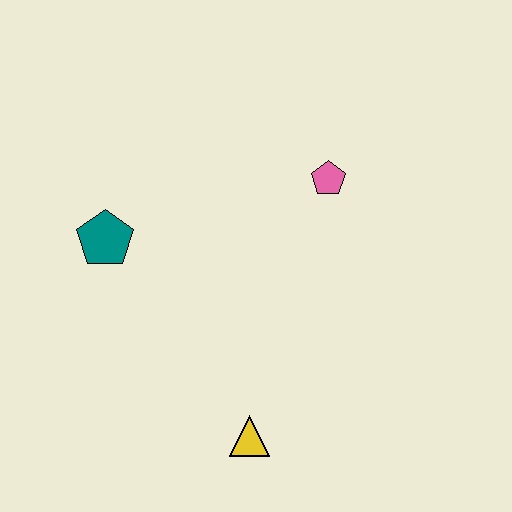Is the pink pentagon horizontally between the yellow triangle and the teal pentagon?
No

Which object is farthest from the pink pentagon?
The yellow triangle is farthest from the pink pentagon.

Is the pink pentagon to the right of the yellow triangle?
Yes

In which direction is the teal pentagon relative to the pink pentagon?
The teal pentagon is to the left of the pink pentagon.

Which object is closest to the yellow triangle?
The teal pentagon is closest to the yellow triangle.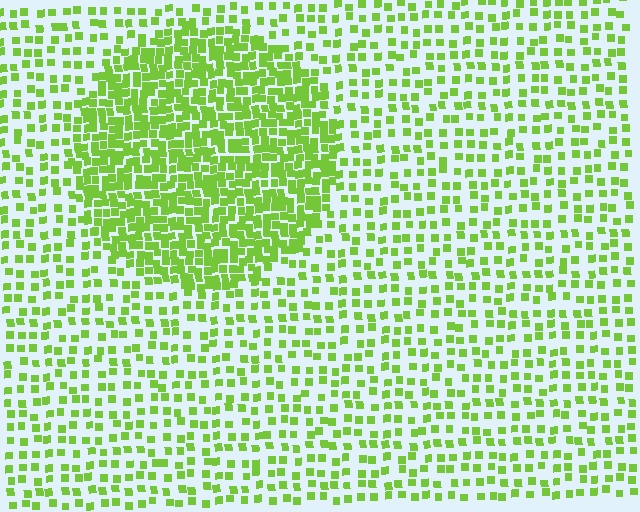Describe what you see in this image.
The image contains small lime elements arranged at two different densities. A circle-shaped region is visible where the elements are more densely packed than the surrounding area.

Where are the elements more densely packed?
The elements are more densely packed inside the circle boundary.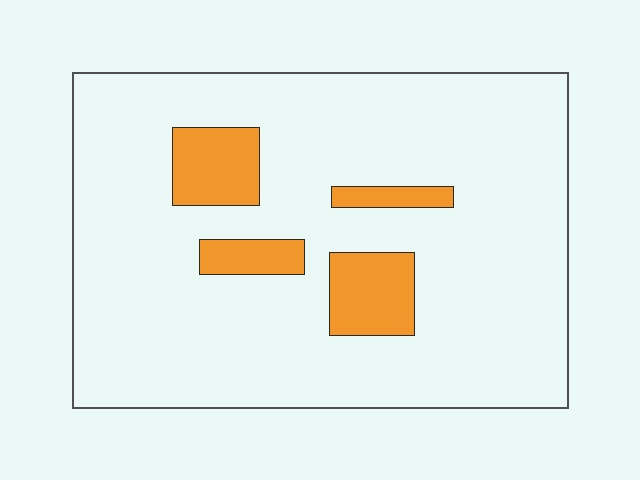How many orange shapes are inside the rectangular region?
4.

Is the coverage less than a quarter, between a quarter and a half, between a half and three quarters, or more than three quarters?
Less than a quarter.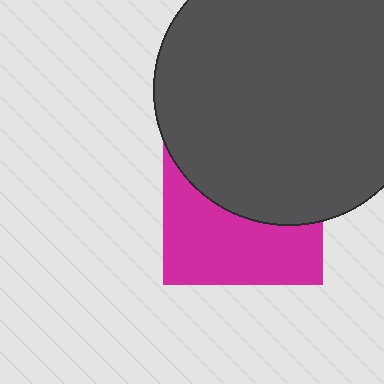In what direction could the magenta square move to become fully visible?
The magenta square could move down. That would shift it out from behind the dark gray circle entirely.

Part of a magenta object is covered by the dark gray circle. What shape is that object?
It is a square.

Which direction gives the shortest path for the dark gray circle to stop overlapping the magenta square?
Moving up gives the shortest separation.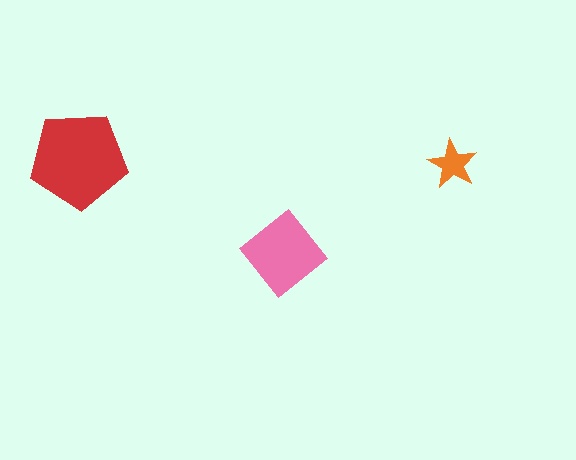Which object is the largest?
The red pentagon.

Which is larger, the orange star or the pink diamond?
The pink diamond.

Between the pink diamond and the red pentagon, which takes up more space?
The red pentagon.